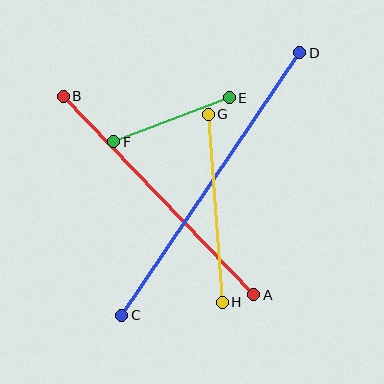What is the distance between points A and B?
The distance is approximately 276 pixels.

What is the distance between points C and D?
The distance is approximately 317 pixels.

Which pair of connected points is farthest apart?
Points C and D are farthest apart.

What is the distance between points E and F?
The distance is approximately 124 pixels.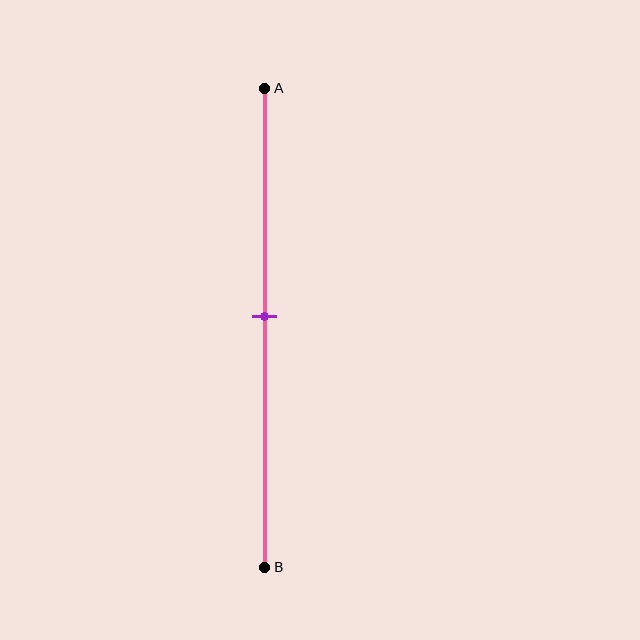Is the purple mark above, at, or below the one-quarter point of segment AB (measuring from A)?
The purple mark is below the one-quarter point of segment AB.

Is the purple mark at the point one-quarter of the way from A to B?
No, the mark is at about 50% from A, not at the 25% one-quarter point.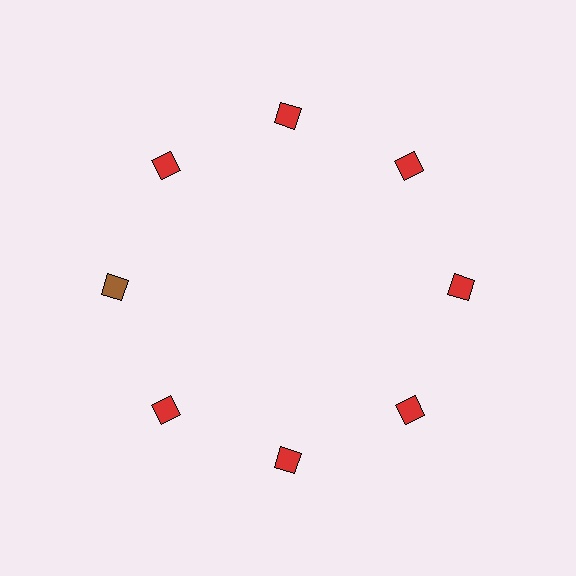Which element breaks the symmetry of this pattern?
The brown diamond at roughly the 9 o'clock position breaks the symmetry. All other shapes are red diamonds.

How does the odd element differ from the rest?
It has a different color: brown instead of red.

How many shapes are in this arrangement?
There are 8 shapes arranged in a ring pattern.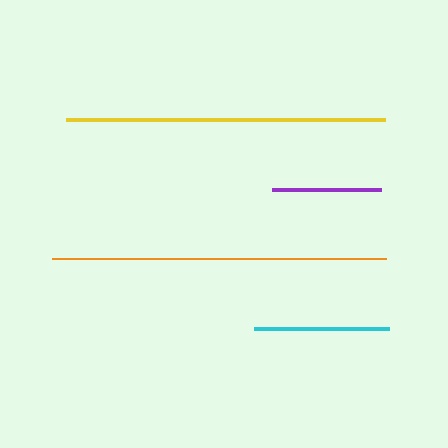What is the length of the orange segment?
The orange segment is approximately 334 pixels long.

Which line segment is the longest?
The orange line is the longest at approximately 334 pixels.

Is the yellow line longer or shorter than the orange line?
The orange line is longer than the yellow line.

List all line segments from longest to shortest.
From longest to shortest: orange, yellow, cyan, purple.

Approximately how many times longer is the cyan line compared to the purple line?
The cyan line is approximately 1.2 times the length of the purple line.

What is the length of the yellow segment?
The yellow segment is approximately 319 pixels long.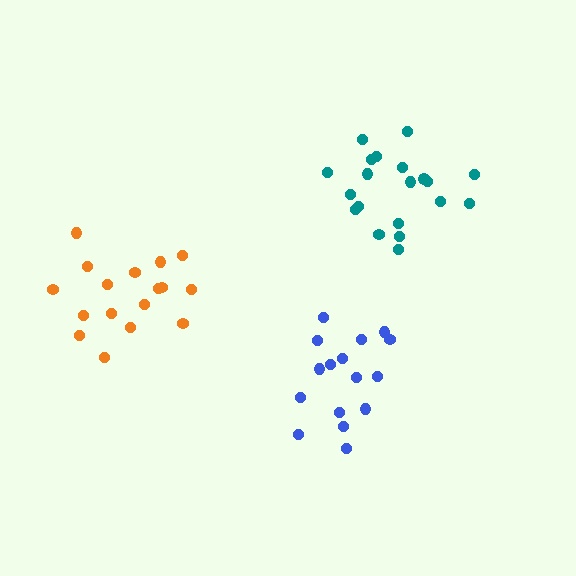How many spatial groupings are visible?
There are 3 spatial groupings.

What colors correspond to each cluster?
The clusters are colored: blue, orange, teal.